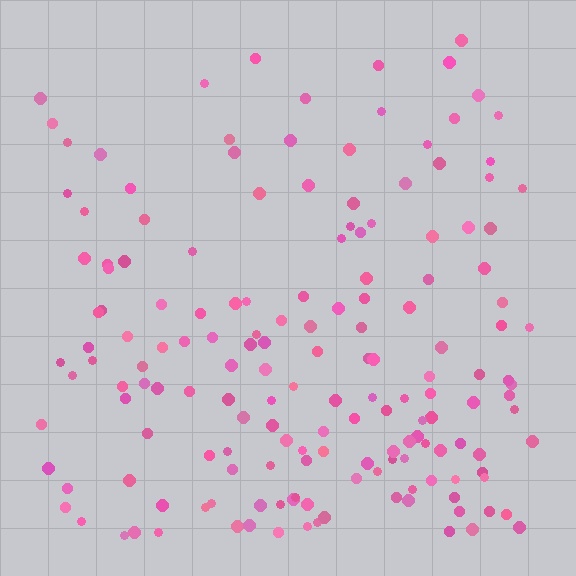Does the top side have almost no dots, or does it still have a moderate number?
Still a moderate number, just noticeably fewer than the bottom.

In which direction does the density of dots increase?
From top to bottom, with the bottom side densest.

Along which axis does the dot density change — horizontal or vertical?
Vertical.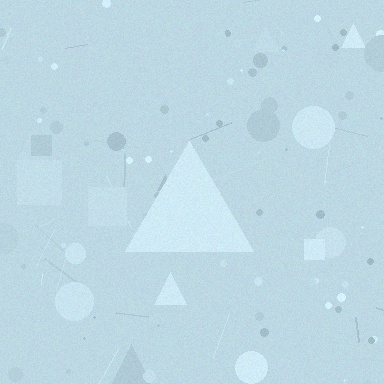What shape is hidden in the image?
A triangle is hidden in the image.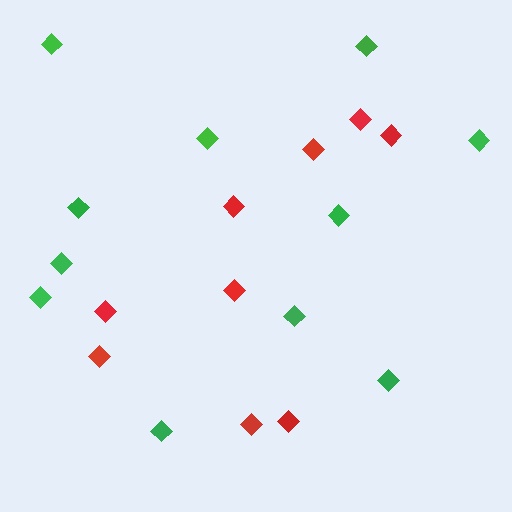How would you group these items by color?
There are 2 groups: one group of green diamonds (11) and one group of red diamonds (9).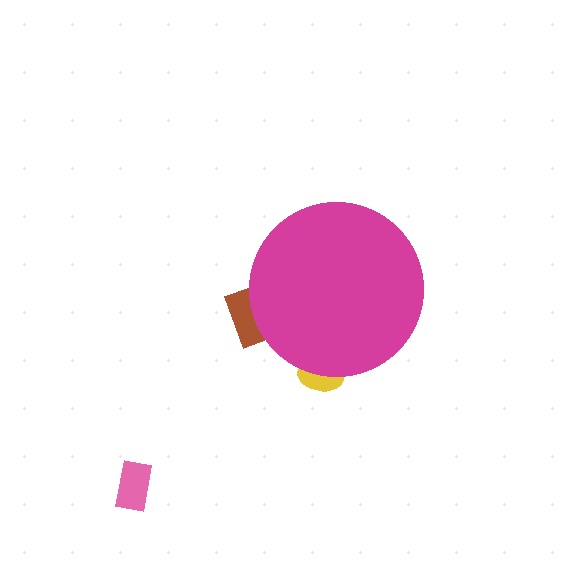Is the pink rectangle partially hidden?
No, the pink rectangle is fully visible.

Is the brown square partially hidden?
Yes, the brown square is partially hidden behind the magenta circle.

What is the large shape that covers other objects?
A magenta circle.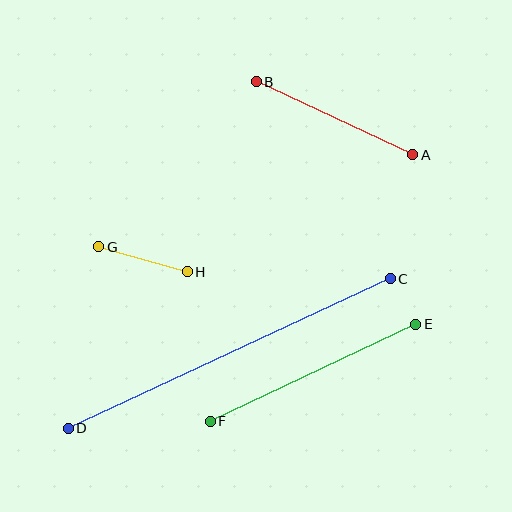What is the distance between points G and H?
The distance is approximately 92 pixels.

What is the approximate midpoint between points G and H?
The midpoint is at approximately (143, 259) pixels.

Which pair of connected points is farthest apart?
Points C and D are farthest apart.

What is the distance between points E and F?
The distance is approximately 227 pixels.